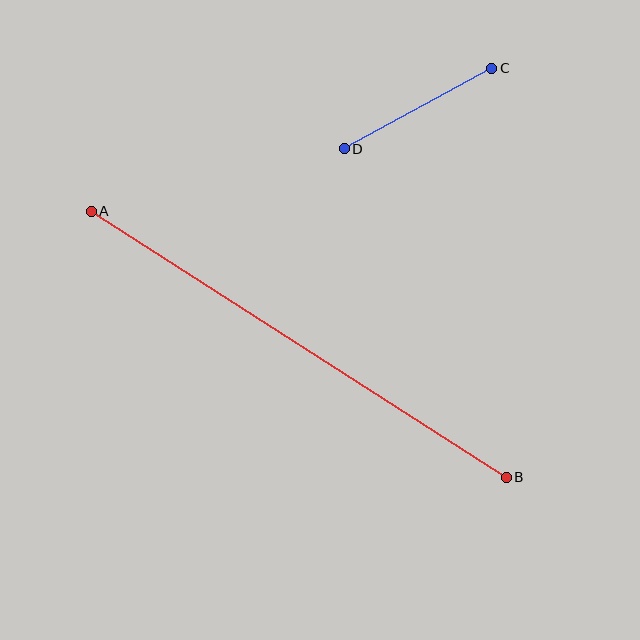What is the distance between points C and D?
The distance is approximately 168 pixels.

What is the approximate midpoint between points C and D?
The midpoint is at approximately (418, 109) pixels.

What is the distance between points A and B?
The distance is approximately 493 pixels.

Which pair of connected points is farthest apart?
Points A and B are farthest apart.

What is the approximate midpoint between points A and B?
The midpoint is at approximately (299, 344) pixels.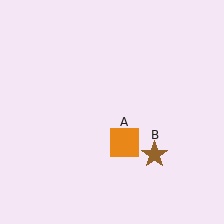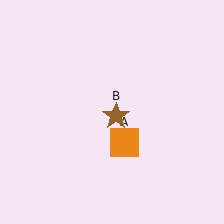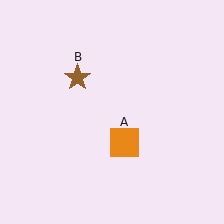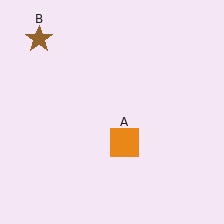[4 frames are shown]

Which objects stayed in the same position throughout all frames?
Orange square (object A) remained stationary.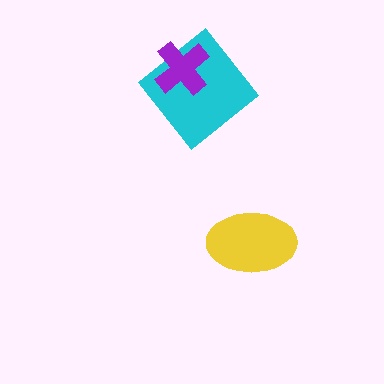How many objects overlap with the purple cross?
1 object overlaps with the purple cross.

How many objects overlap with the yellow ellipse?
0 objects overlap with the yellow ellipse.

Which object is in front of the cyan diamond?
The purple cross is in front of the cyan diamond.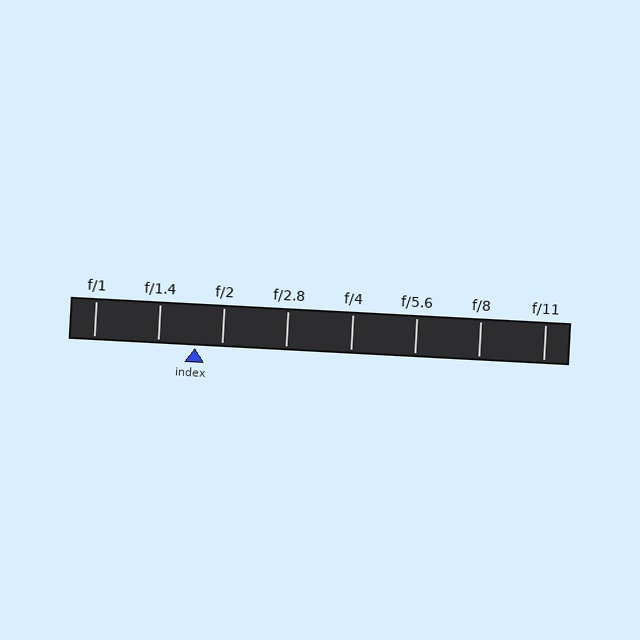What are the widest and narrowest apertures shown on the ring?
The widest aperture shown is f/1 and the narrowest is f/11.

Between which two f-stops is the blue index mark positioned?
The index mark is between f/1.4 and f/2.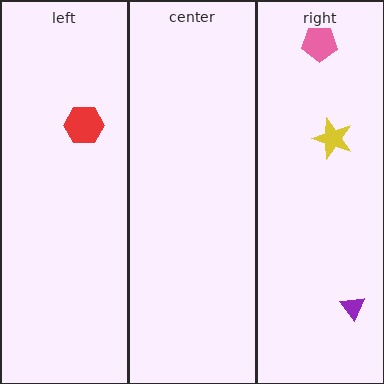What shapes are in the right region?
The purple triangle, the pink pentagon, the yellow star.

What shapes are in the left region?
The red hexagon.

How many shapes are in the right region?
3.